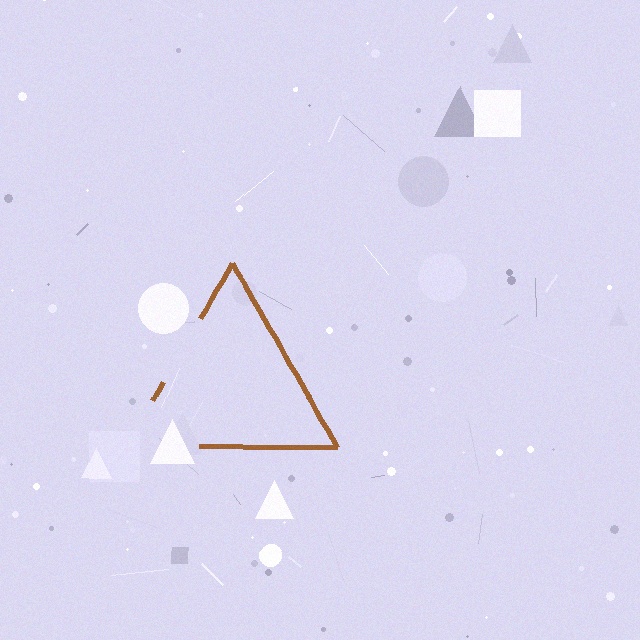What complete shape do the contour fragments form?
The contour fragments form a triangle.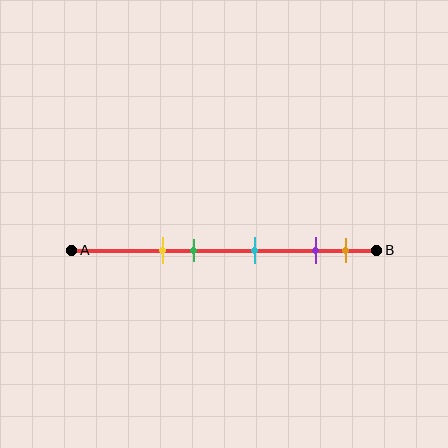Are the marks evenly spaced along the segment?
No, the marks are not evenly spaced.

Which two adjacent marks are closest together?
The purple and orange marks are the closest adjacent pair.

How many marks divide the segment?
There are 5 marks dividing the segment.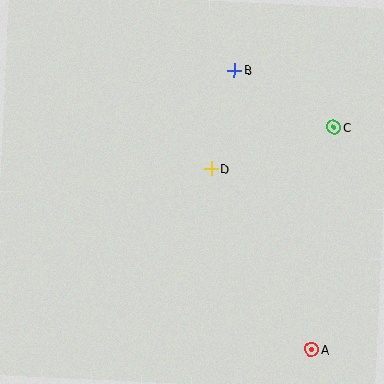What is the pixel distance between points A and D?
The distance between A and D is 207 pixels.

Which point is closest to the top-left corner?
Point B is closest to the top-left corner.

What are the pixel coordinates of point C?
Point C is at (334, 127).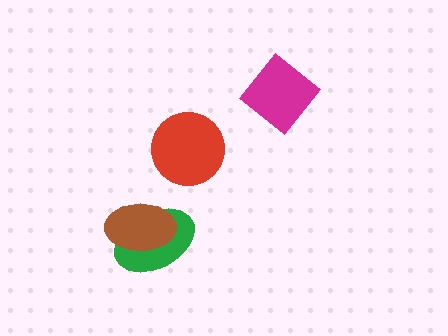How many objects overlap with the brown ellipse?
1 object overlaps with the brown ellipse.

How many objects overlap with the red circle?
0 objects overlap with the red circle.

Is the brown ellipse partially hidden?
No, no other shape covers it.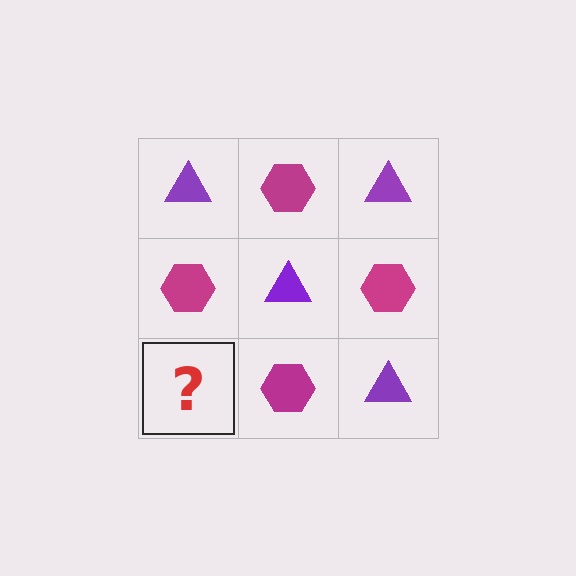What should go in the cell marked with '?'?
The missing cell should contain a purple triangle.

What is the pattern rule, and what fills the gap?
The rule is that it alternates purple triangle and magenta hexagon in a checkerboard pattern. The gap should be filled with a purple triangle.